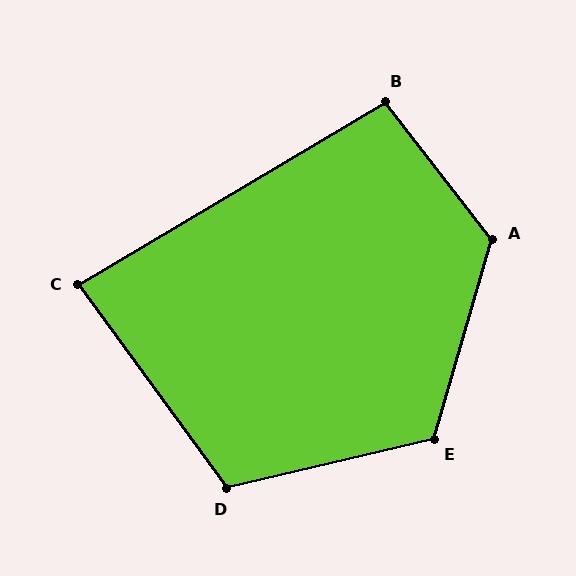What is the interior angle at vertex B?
Approximately 97 degrees (obtuse).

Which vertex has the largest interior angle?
A, at approximately 126 degrees.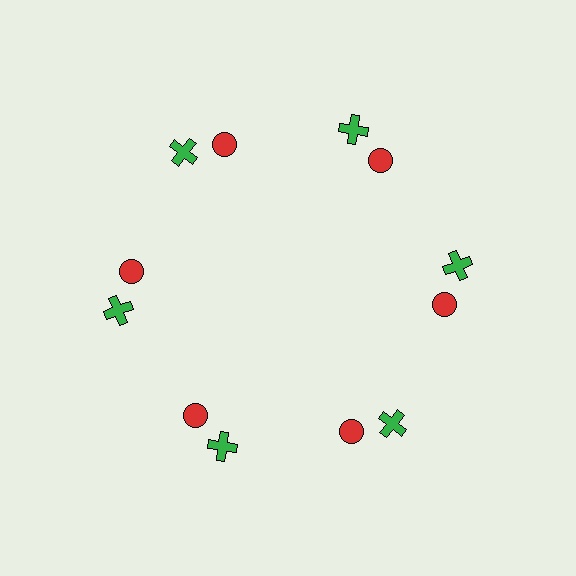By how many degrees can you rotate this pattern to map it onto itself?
The pattern maps onto itself every 60 degrees of rotation.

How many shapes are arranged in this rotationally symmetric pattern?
There are 12 shapes, arranged in 6 groups of 2.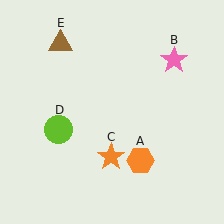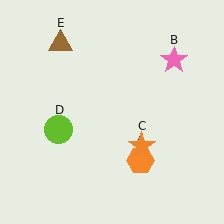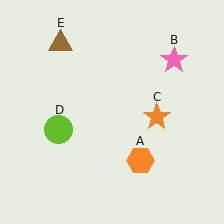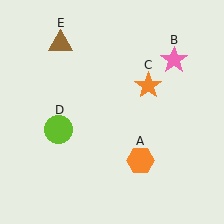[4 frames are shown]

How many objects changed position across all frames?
1 object changed position: orange star (object C).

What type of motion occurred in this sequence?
The orange star (object C) rotated counterclockwise around the center of the scene.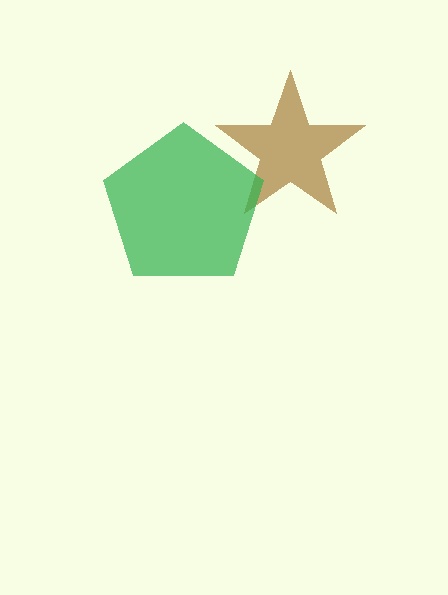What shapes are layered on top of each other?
The layered shapes are: a brown star, a green pentagon.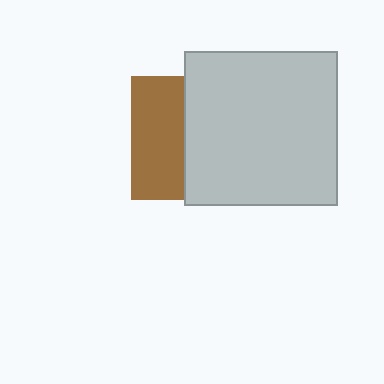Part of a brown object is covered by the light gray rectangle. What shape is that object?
It is a square.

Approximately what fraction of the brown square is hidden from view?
Roughly 58% of the brown square is hidden behind the light gray rectangle.